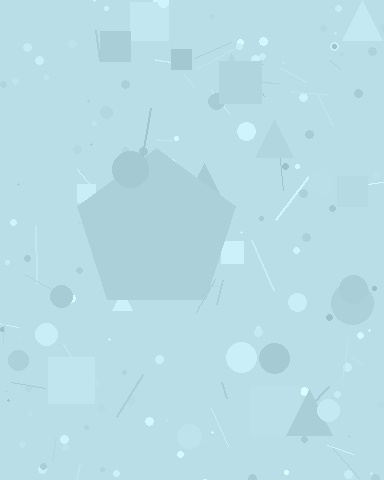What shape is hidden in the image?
A pentagon is hidden in the image.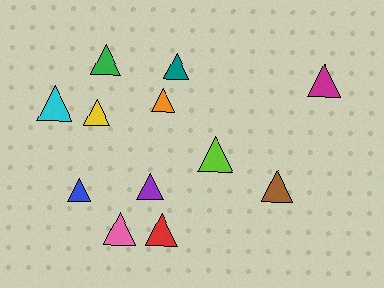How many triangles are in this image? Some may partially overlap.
There are 12 triangles.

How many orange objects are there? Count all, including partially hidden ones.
There is 1 orange object.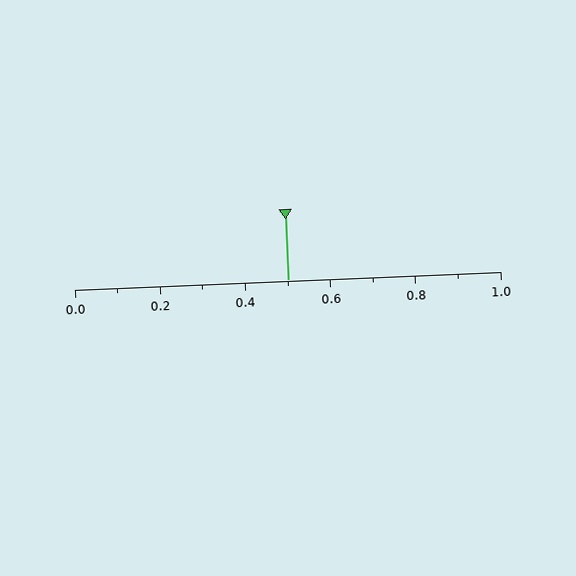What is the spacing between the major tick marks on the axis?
The major ticks are spaced 0.2 apart.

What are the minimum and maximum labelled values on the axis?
The axis runs from 0.0 to 1.0.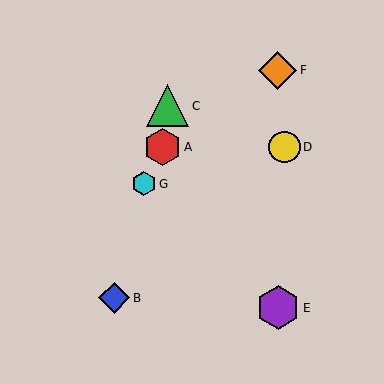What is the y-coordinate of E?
Object E is at y≈308.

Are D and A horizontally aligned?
Yes, both are at y≈147.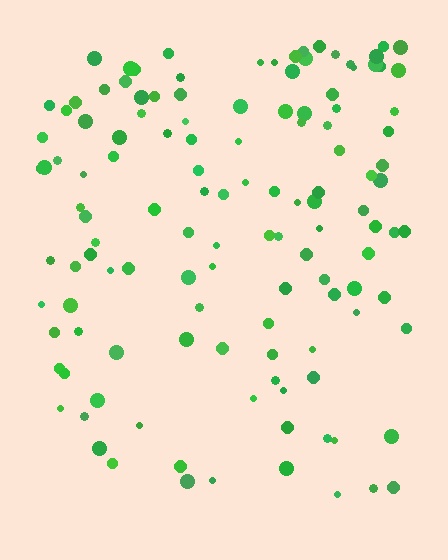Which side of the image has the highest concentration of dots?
The top.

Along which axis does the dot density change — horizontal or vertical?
Vertical.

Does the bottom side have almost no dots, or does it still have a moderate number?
Still a moderate number, just noticeably fewer than the top.